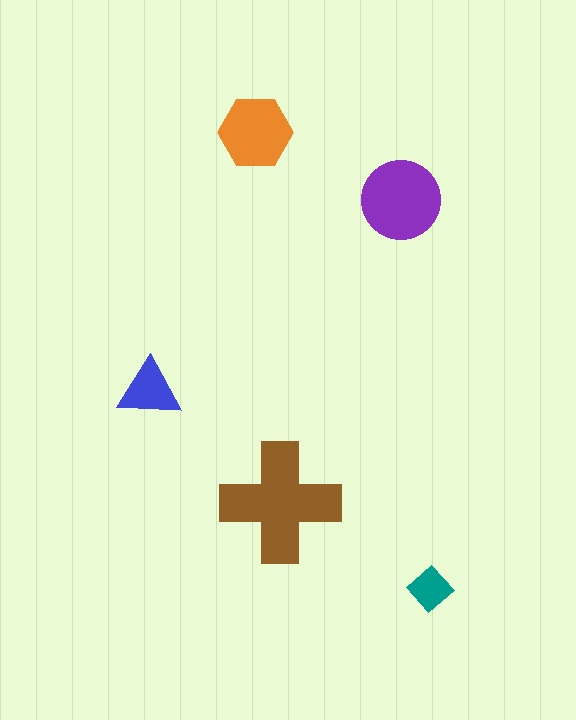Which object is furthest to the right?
The teal diamond is rightmost.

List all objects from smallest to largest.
The teal diamond, the blue triangle, the orange hexagon, the purple circle, the brown cross.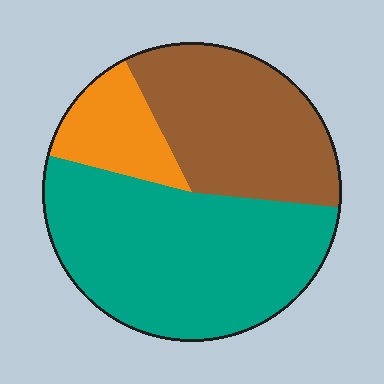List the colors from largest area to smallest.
From largest to smallest: teal, brown, orange.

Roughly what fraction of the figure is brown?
Brown covers 34% of the figure.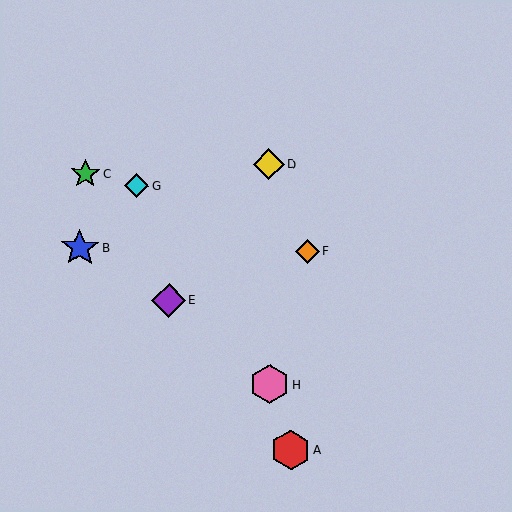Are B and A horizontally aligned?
No, B is at y≈248 and A is at y≈450.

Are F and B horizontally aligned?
Yes, both are at y≈251.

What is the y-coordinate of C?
Object C is at y≈174.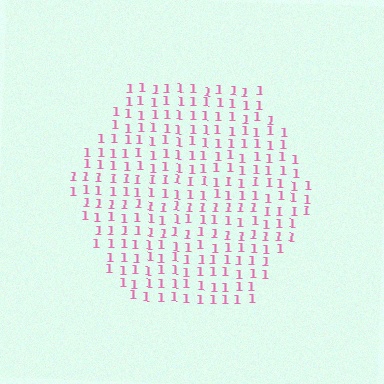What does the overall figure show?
The overall figure shows a hexagon.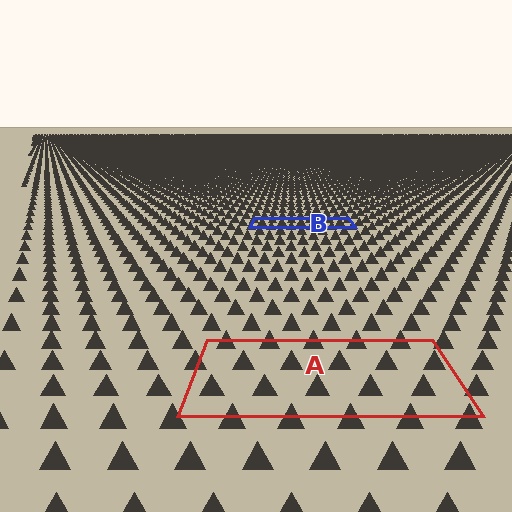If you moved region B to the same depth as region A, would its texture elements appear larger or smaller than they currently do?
They would appear larger. At a closer depth, the same texture elements are projected at a bigger on-screen size.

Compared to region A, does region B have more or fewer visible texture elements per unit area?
Region B has more texture elements per unit area — they are packed more densely because it is farther away.